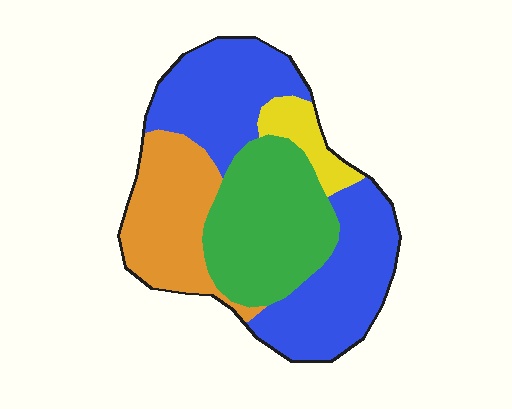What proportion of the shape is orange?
Orange covers roughly 20% of the shape.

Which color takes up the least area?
Yellow, at roughly 5%.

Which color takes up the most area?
Blue, at roughly 45%.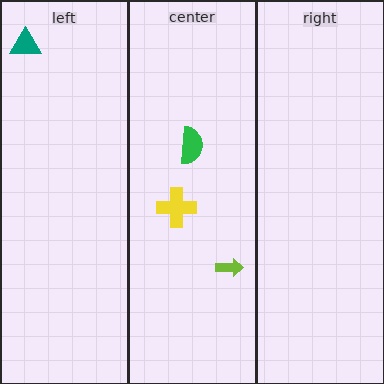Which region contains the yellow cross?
The center region.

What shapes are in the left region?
The teal triangle.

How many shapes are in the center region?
3.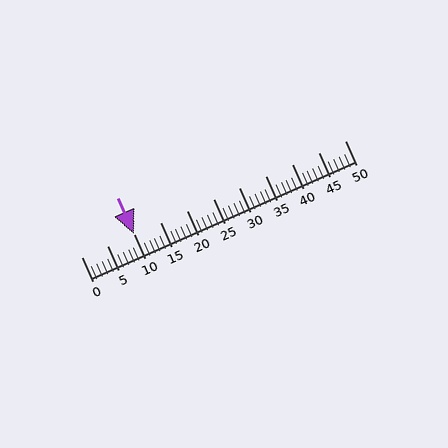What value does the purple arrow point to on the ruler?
The purple arrow points to approximately 10.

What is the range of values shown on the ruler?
The ruler shows values from 0 to 50.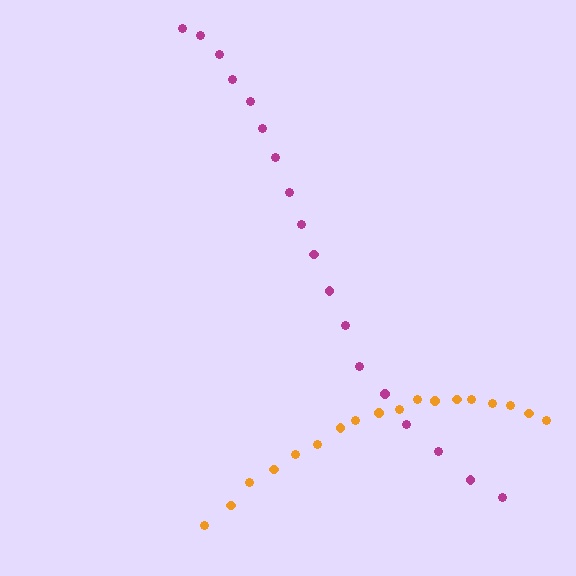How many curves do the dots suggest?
There are 2 distinct paths.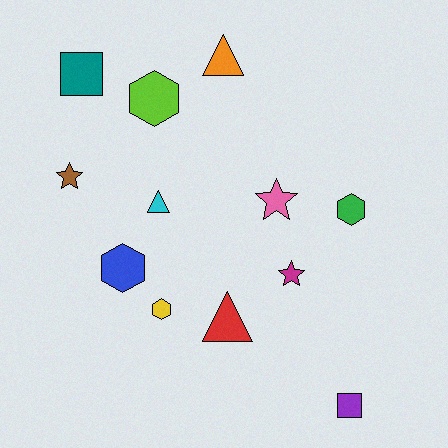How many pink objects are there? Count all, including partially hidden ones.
There is 1 pink object.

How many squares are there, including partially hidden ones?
There are 2 squares.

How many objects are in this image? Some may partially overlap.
There are 12 objects.